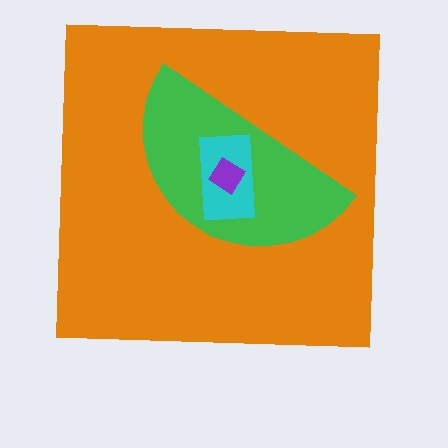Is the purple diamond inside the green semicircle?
Yes.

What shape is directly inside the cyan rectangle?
The purple diamond.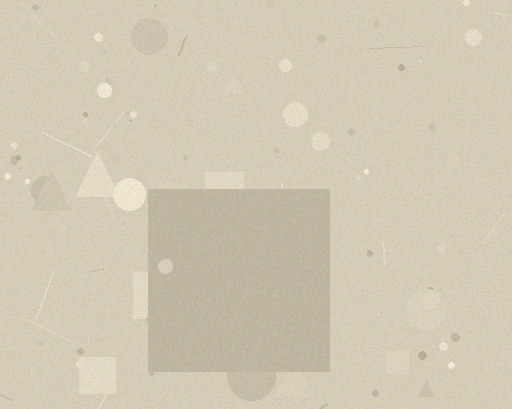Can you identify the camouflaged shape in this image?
The camouflaged shape is a square.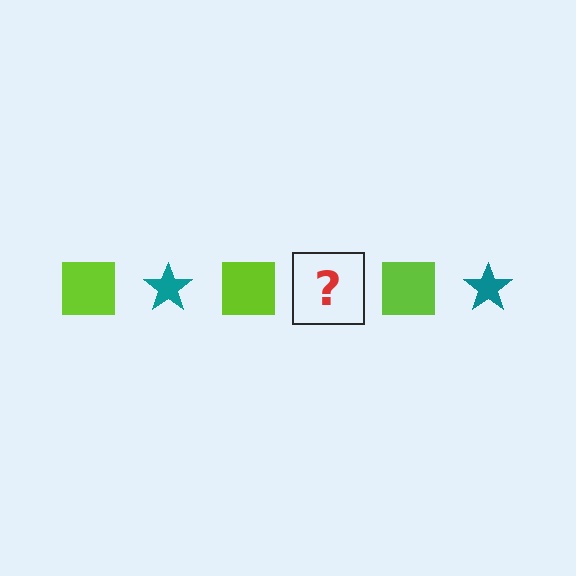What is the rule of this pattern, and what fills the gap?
The rule is that the pattern alternates between lime square and teal star. The gap should be filled with a teal star.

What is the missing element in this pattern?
The missing element is a teal star.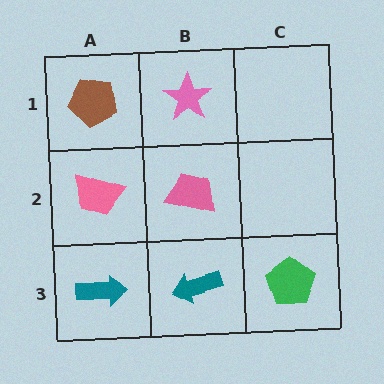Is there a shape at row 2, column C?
No, that cell is empty.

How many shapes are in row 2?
2 shapes.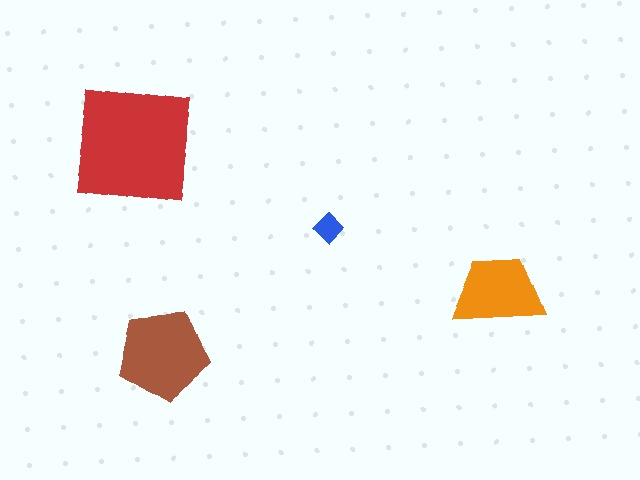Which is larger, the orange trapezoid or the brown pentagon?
The brown pentagon.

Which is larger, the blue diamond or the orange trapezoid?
The orange trapezoid.